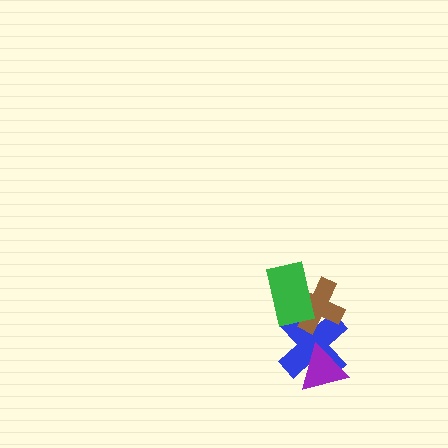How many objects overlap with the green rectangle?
2 objects overlap with the green rectangle.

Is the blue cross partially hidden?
Yes, it is partially covered by another shape.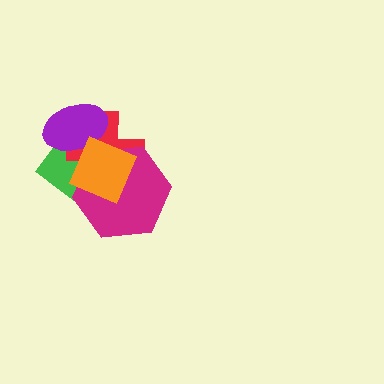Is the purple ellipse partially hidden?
Yes, it is partially covered by another shape.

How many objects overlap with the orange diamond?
4 objects overlap with the orange diamond.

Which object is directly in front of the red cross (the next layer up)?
The purple ellipse is directly in front of the red cross.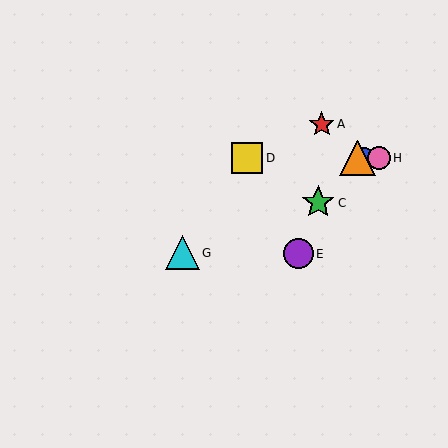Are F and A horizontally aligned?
No, F is at y≈158 and A is at y≈124.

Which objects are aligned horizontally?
Objects B, D, F, H are aligned horizontally.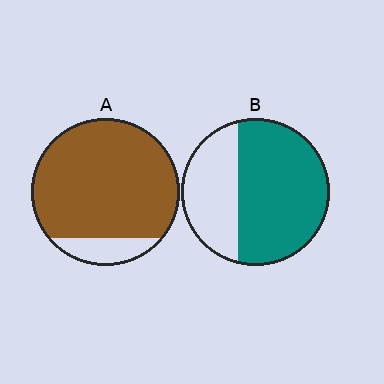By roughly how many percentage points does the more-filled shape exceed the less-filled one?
By roughly 20 percentage points (A over B).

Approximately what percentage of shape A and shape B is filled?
A is approximately 85% and B is approximately 65%.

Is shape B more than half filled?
Yes.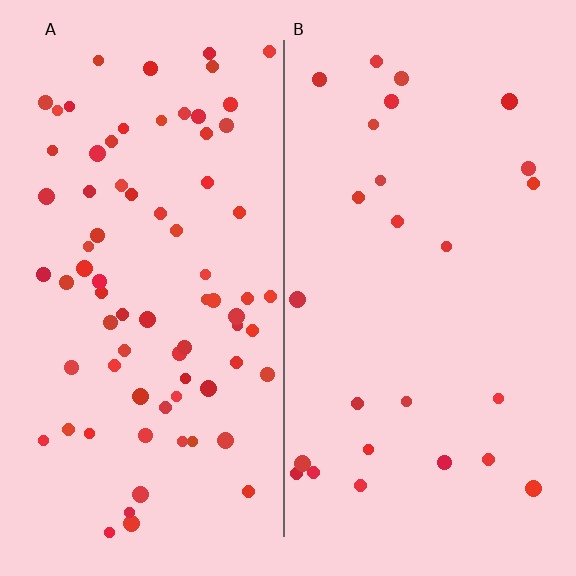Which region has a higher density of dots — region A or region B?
A (the left).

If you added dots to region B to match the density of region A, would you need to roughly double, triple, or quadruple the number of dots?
Approximately triple.